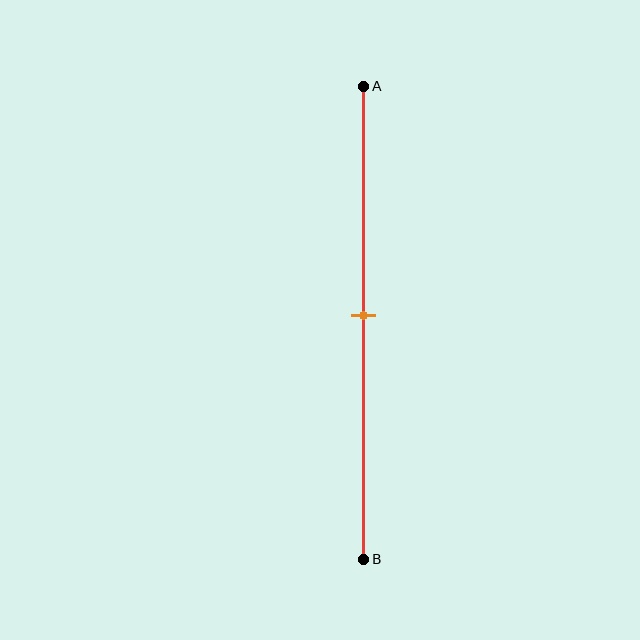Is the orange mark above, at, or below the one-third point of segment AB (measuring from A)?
The orange mark is below the one-third point of segment AB.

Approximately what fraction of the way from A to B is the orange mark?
The orange mark is approximately 50% of the way from A to B.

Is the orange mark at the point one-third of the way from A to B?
No, the mark is at about 50% from A, not at the 33% one-third point.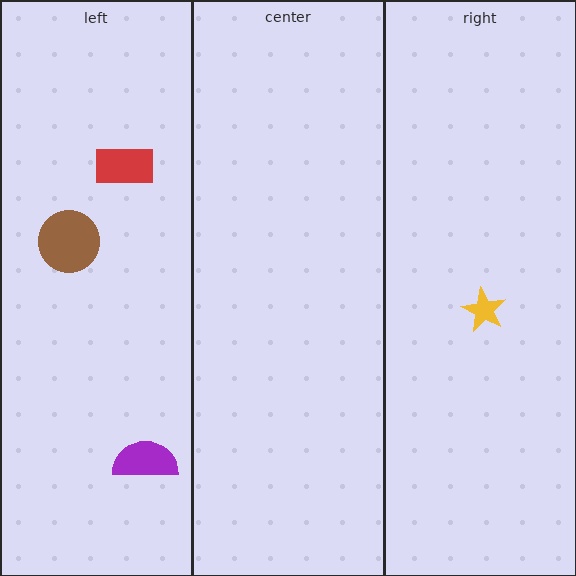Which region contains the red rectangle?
The left region.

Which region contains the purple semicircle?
The left region.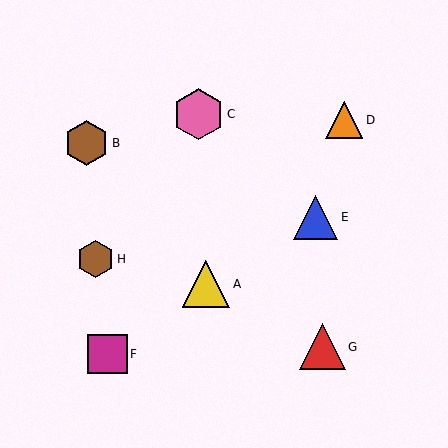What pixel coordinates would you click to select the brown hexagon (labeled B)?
Click at (87, 143) to select the brown hexagon B.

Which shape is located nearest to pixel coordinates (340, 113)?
The orange triangle (labeled D) at (344, 120) is nearest to that location.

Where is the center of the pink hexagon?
The center of the pink hexagon is at (198, 114).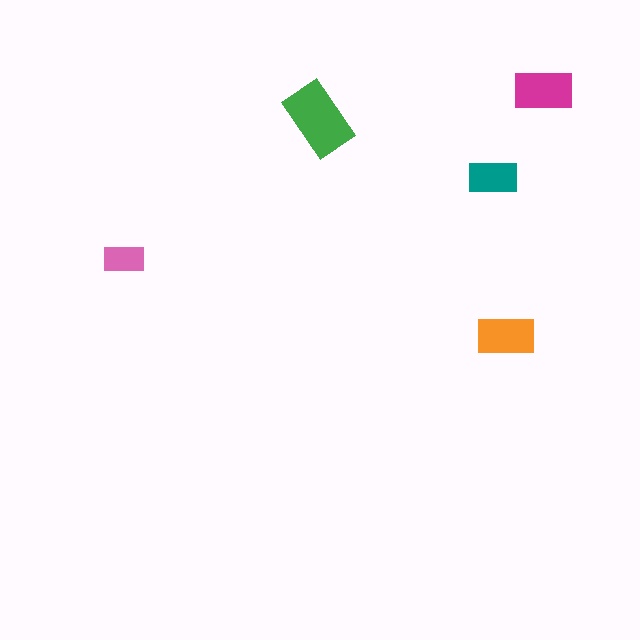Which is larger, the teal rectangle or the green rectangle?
The green one.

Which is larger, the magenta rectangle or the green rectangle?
The green one.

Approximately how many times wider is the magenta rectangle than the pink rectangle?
About 1.5 times wider.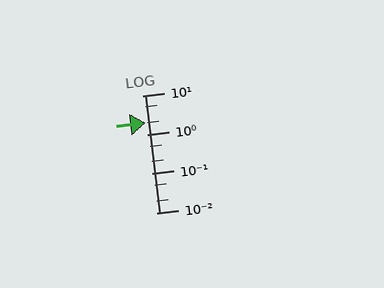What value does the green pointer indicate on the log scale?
The pointer indicates approximately 2.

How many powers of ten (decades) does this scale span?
The scale spans 3 decades, from 0.01 to 10.